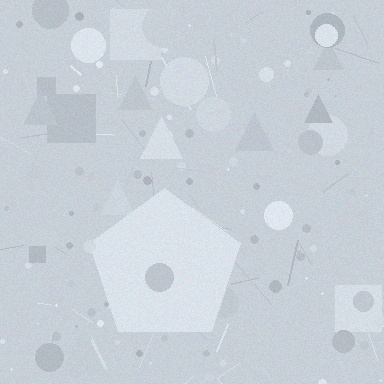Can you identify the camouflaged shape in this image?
The camouflaged shape is a pentagon.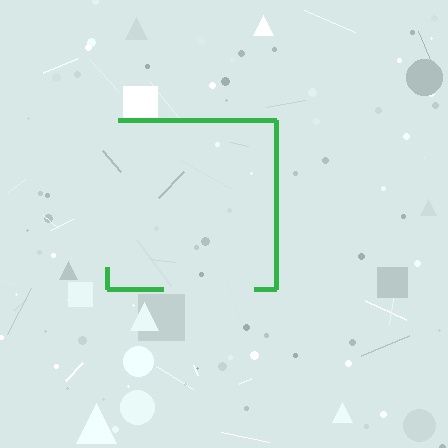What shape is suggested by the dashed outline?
The dashed outline suggests a square.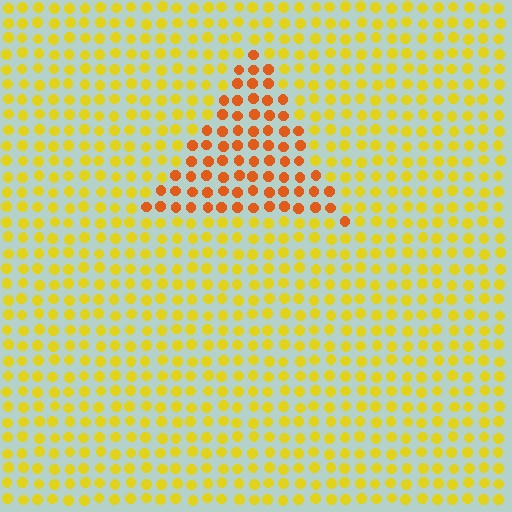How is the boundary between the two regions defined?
The boundary is defined purely by a slight shift in hue (about 36 degrees). Spacing, size, and orientation are identical on both sides.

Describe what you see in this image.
The image is filled with small yellow elements in a uniform arrangement. A triangle-shaped region is visible where the elements are tinted to a slightly different hue, forming a subtle color boundary.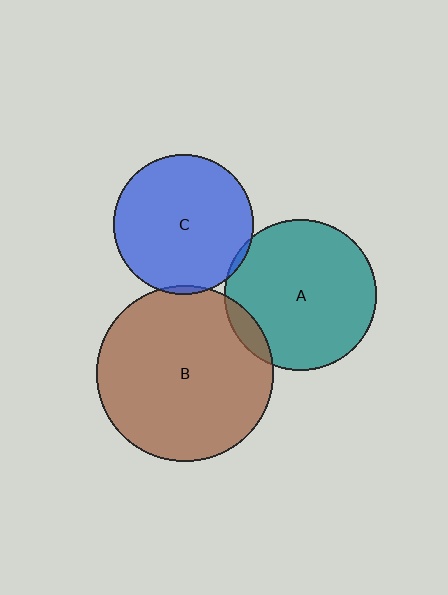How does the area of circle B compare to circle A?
Approximately 1.4 times.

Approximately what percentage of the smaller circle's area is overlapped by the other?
Approximately 5%.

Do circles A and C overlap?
Yes.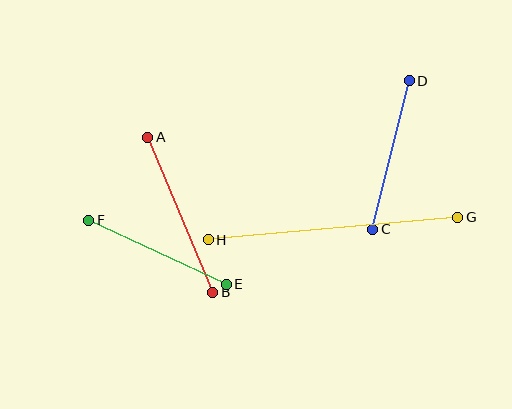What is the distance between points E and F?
The distance is approximately 152 pixels.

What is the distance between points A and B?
The distance is approximately 168 pixels.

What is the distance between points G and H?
The distance is approximately 250 pixels.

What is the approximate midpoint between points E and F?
The midpoint is at approximately (158, 252) pixels.